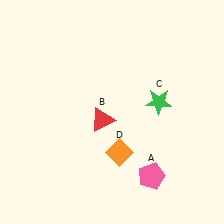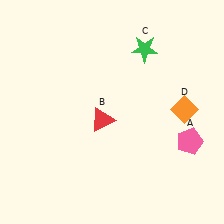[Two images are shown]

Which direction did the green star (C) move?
The green star (C) moved up.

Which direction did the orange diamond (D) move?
The orange diamond (D) moved right.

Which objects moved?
The objects that moved are: the pink pentagon (A), the green star (C), the orange diamond (D).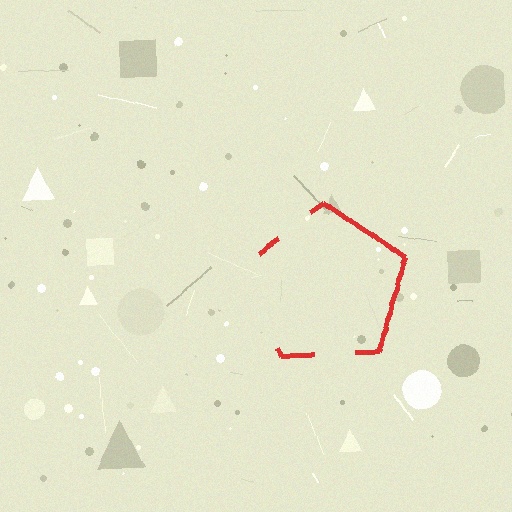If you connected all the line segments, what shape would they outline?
They would outline a pentagon.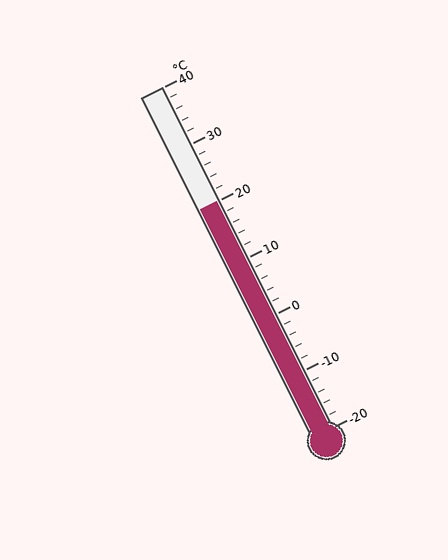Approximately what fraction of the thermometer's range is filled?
The thermometer is filled to approximately 65% of its range.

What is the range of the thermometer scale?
The thermometer scale ranges from -20°C to 40°C.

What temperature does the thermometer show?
The thermometer shows approximately 20°C.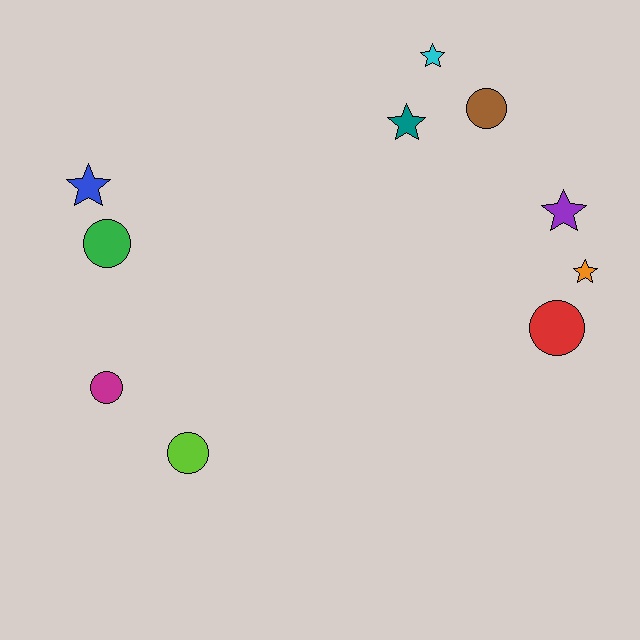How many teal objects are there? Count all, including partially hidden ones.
There is 1 teal object.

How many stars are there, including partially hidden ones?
There are 5 stars.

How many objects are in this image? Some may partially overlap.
There are 10 objects.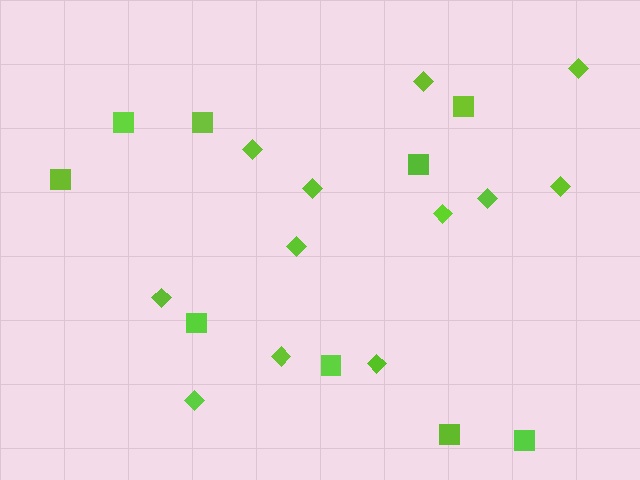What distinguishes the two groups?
There are 2 groups: one group of squares (9) and one group of diamonds (12).